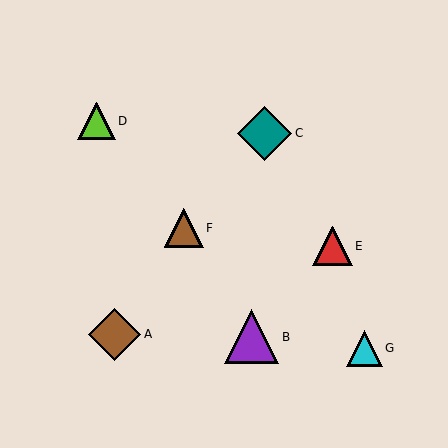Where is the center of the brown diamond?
The center of the brown diamond is at (115, 334).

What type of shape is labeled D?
Shape D is a lime triangle.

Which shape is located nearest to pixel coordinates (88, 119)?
The lime triangle (labeled D) at (96, 121) is nearest to that location.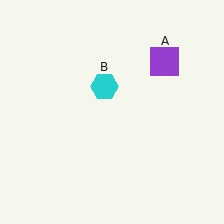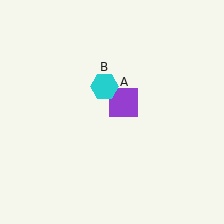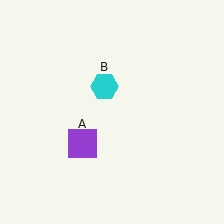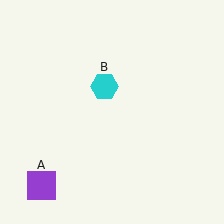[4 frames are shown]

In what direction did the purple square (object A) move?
The purple square (object A) moved down and to the left.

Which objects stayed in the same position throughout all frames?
Cyan hexagon (object B) remained stationary.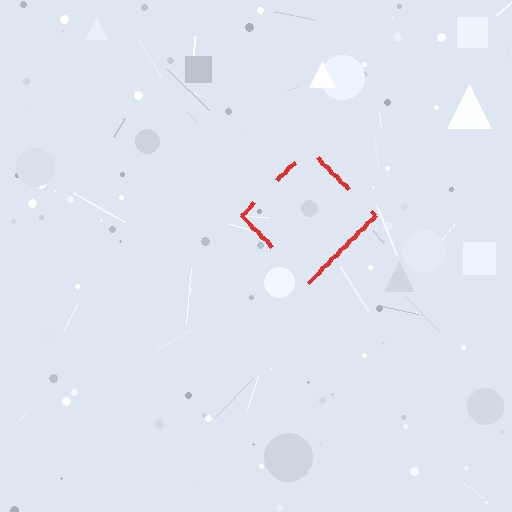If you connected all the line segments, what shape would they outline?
They would outline a diamond.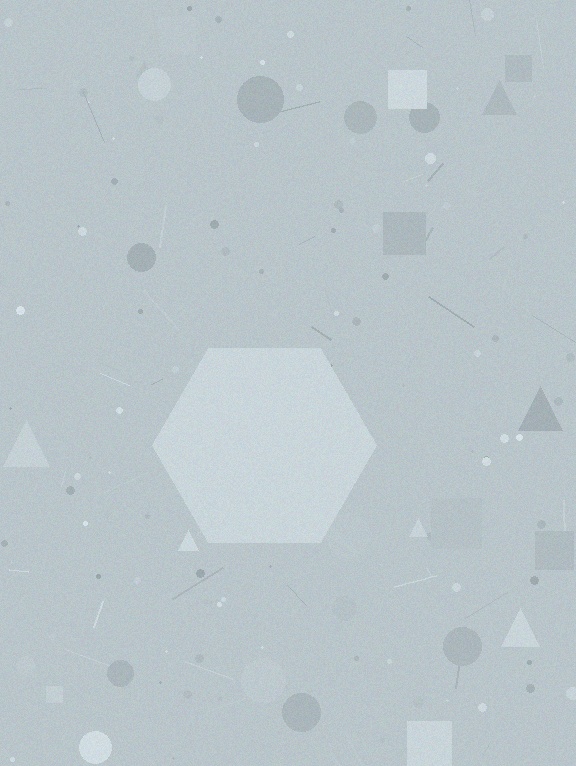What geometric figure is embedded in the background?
A hexagon is embedded in the background.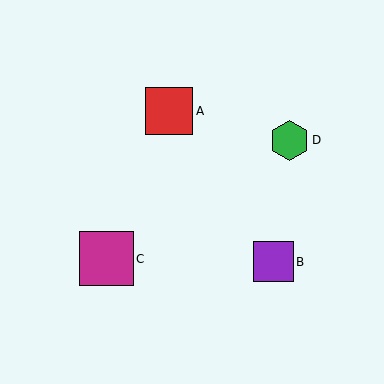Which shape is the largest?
The magenta square (labeled C) is the largest.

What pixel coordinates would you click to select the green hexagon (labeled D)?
Click at (289, 140) to select the green hexagon D.